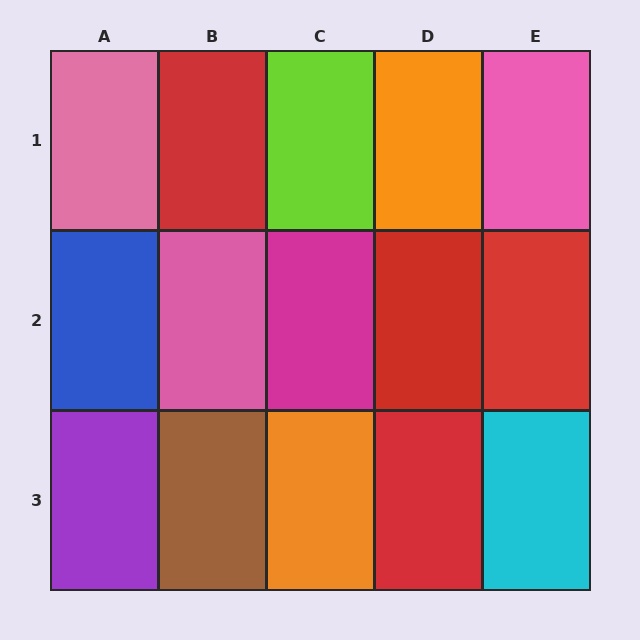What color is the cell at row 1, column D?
Orange.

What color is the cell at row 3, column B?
Brown.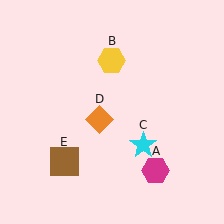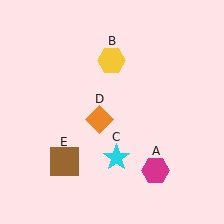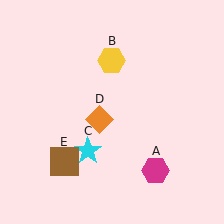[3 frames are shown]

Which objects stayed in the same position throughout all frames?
Magenta hexagon (object A) and yellow hexagon (object B) and orange diamond (object D) and brown square (object E) remained stationary.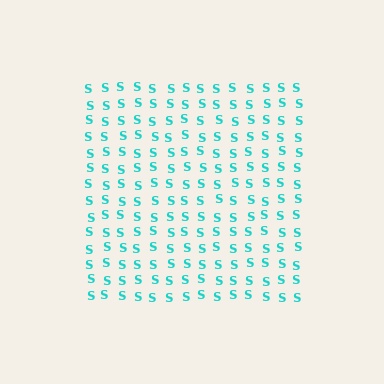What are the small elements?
The small elements are letter S's.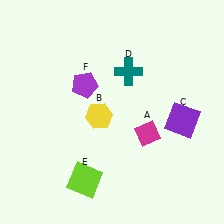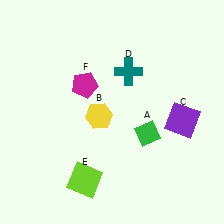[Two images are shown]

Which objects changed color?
A changed from magenta to green. F changed from purple to magenta.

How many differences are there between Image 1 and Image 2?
There are 2 differences between the two images.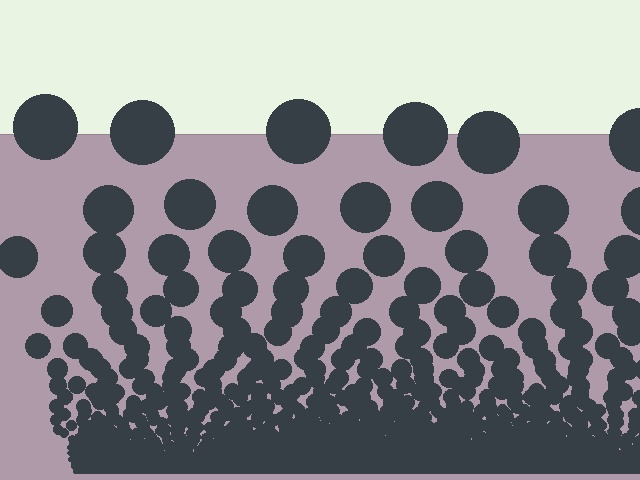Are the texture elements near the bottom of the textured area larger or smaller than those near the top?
Smaller. The gradient is inverted — elements near the bottom are smaller and denser.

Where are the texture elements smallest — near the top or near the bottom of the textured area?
Near the bottom.